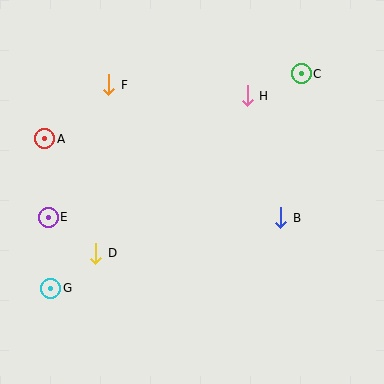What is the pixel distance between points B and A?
The distance between B and A is 249 pixels.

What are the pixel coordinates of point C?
Point C is at (301, 74).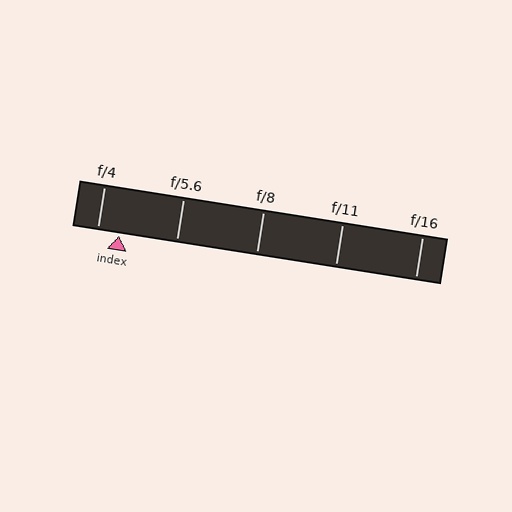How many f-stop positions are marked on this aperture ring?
There are 5 f-stop positions marked.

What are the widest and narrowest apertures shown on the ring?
The widest aperture shown is f/4 and the narrowest is f/16.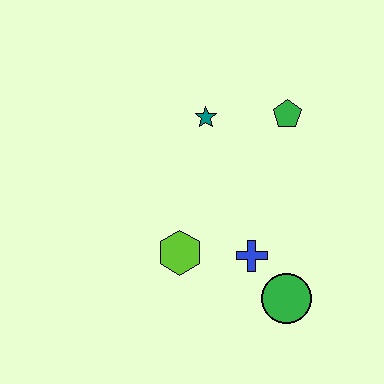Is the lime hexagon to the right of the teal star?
No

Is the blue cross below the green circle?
No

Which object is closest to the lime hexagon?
The blue cross is closest to the lime hexagon.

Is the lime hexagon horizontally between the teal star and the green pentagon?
No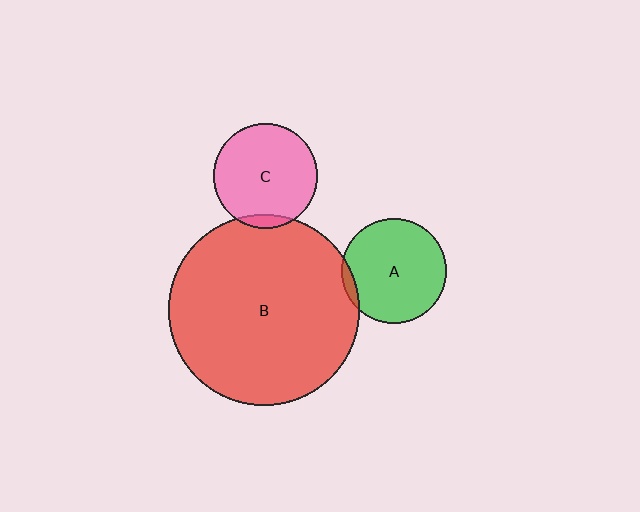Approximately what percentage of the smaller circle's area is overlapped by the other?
Approximately 5%.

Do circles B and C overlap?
Yes.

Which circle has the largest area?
Circle B (red).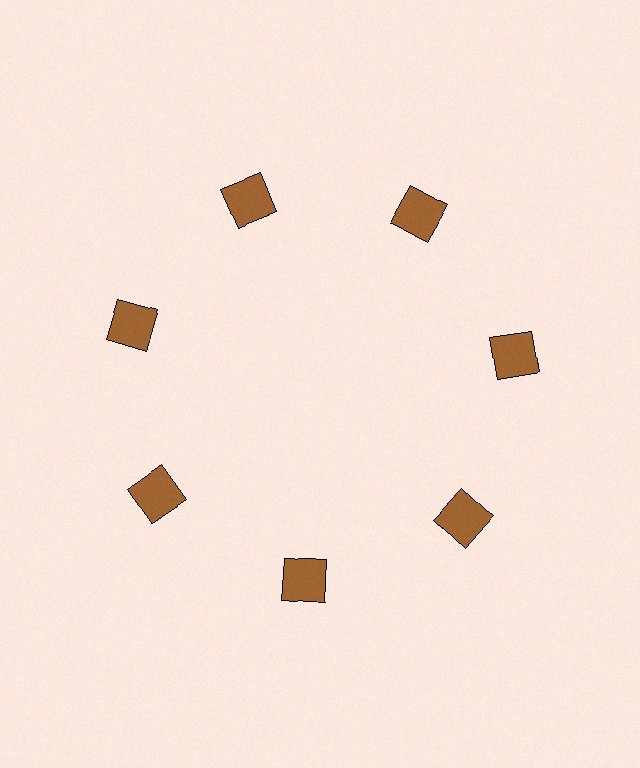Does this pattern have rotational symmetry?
Yes, this pattern has 7-fold rotational symmetry. It looks the same after rotating 51 degrees around the center.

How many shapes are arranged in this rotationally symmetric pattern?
There are 7 shapes, arranged in 7 groups of 1.